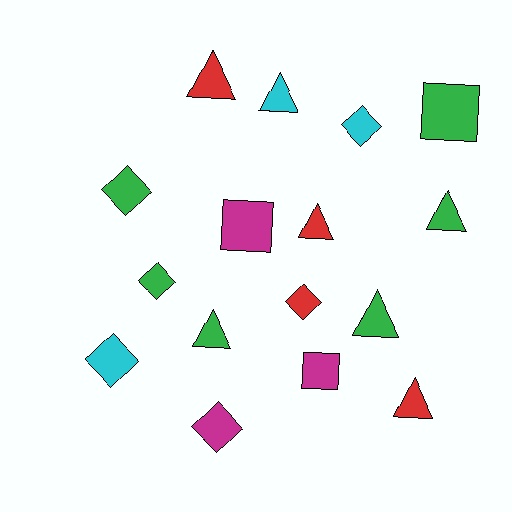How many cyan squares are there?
There are no cyan squares.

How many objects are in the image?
There are 16 objects.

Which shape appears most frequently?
Triangle, with 7 objects.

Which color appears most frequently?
Green, with 6 objects.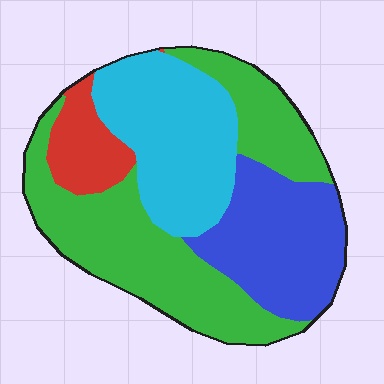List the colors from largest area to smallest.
From largest to smallest: green, cyan, blue, red.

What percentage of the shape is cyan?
Cyan takes up about one quarter (1/4) of the shape.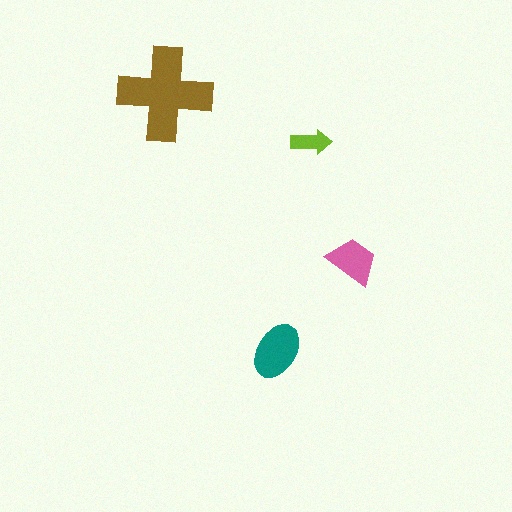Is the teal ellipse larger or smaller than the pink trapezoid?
Larger.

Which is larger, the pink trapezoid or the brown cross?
The brown cross.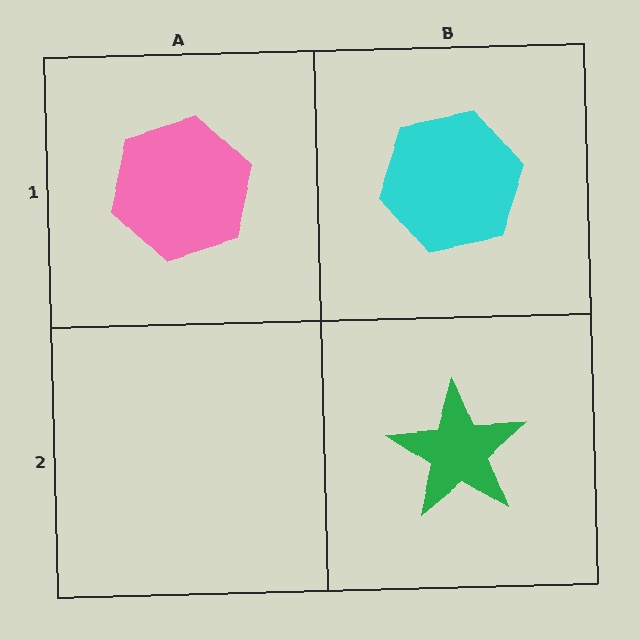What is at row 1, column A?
A pink hexagon.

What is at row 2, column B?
A green star.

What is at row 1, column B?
A cyan hexagon.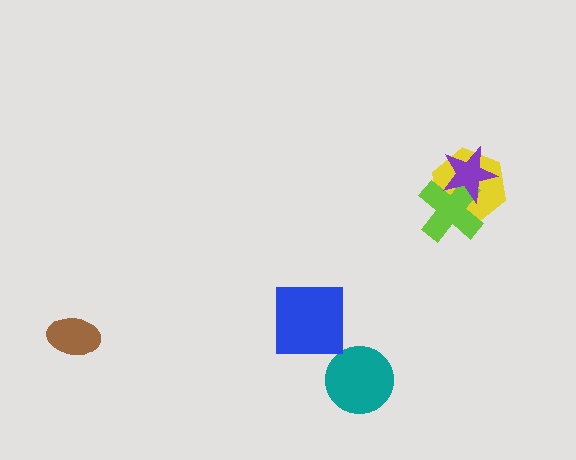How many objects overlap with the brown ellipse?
0 objects overlap with the brown ellipse.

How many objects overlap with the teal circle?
0 objects overlap with the teal circle.